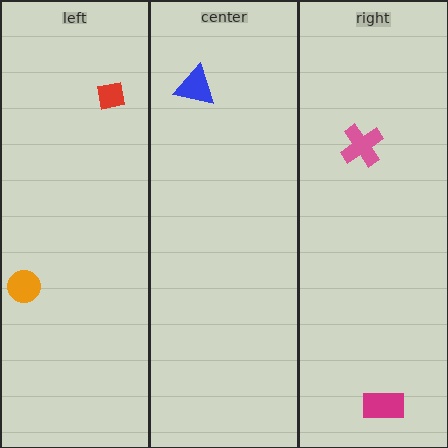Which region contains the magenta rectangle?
The right region.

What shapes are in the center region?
The blue triangle.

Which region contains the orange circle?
The left region.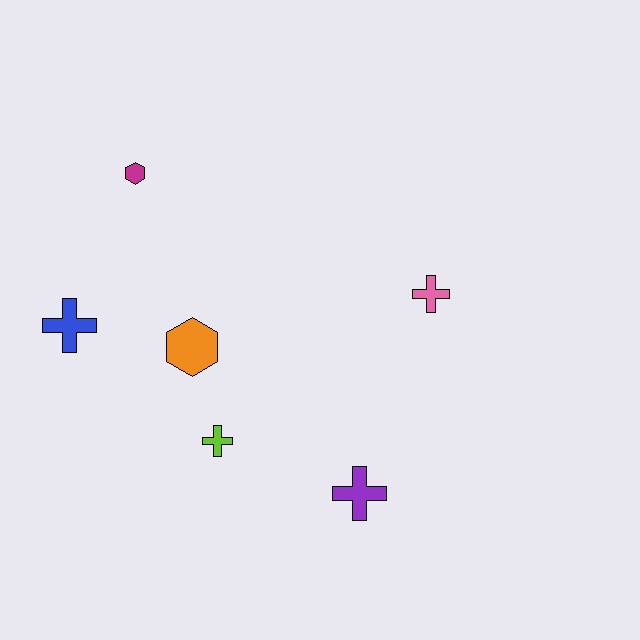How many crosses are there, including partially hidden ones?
There are 4 crosses.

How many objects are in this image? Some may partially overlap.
There are 6 objects.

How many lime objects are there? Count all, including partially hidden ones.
There is 1 lime object.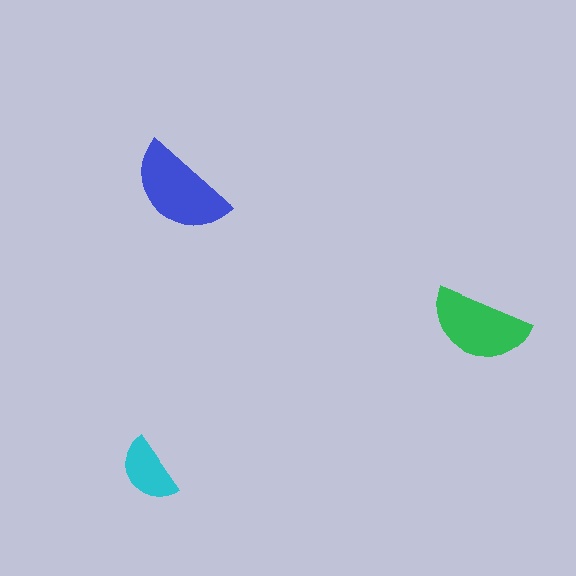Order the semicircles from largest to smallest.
the blue one, the green one, the cyan one.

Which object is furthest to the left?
The cyan semicircle is leftmost.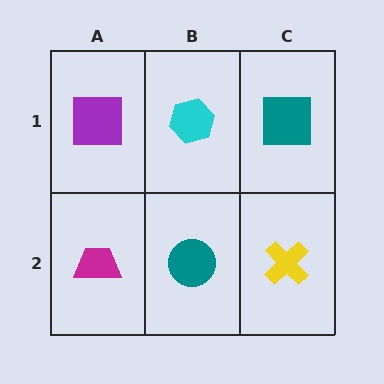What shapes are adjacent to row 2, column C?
A teal square (row 1, column C), a teal circle (row 2, column B).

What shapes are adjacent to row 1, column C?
A yellow cross (row 2, column C), a cyan hexagon (row 1, column B).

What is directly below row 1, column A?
A magenta trapezoid.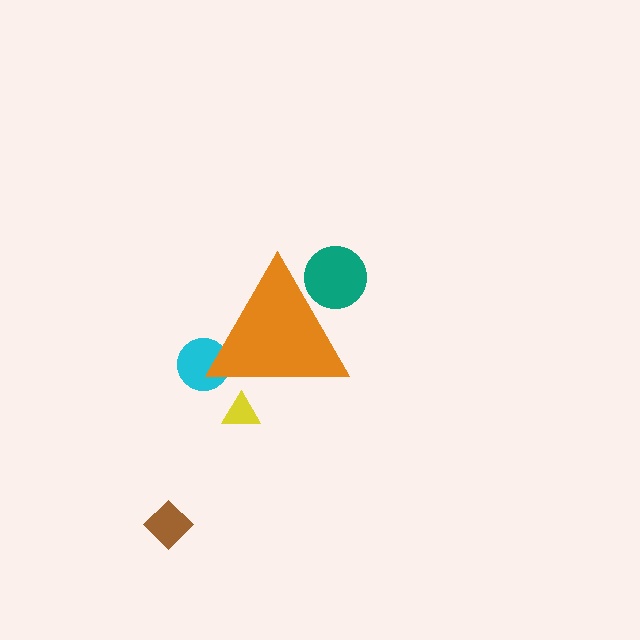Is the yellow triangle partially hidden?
Yes, the yellow triangle is partially hidden behind the orange triangle.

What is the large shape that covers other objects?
An orange triangle.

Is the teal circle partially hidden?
Yes, the teal circle is partially hidden behind the orange triangle.